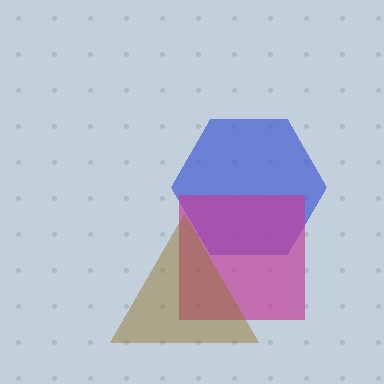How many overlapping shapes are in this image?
There are 3 overlapping shapes in the image.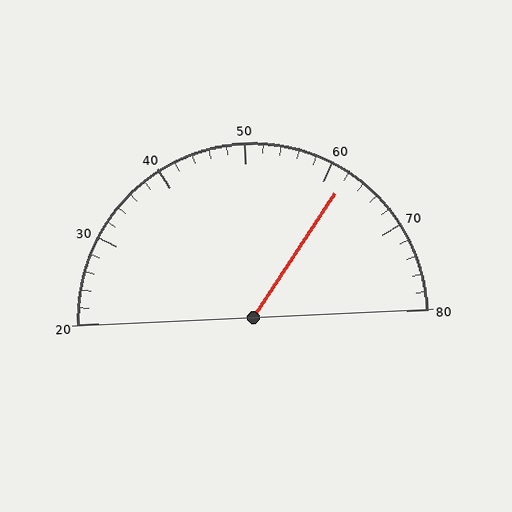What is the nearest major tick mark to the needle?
The nearest major tick mark is 60.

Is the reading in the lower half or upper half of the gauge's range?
The reading is in the upper half of the range (20 to 80).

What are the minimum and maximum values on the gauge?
The gauge ranges from 20 to 80.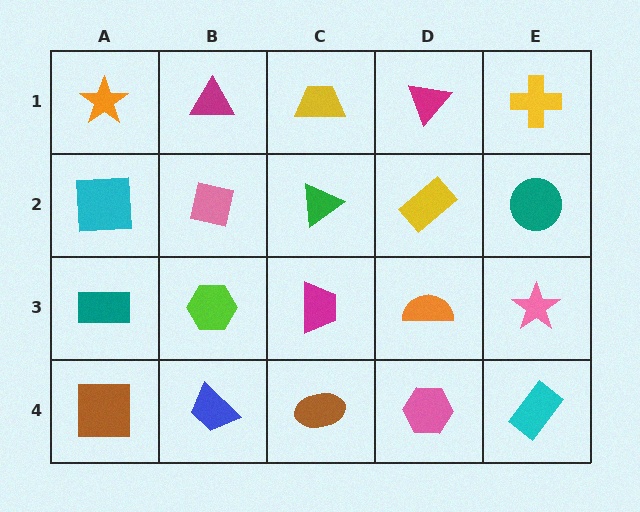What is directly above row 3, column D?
A yellow rectangle.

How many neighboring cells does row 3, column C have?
4.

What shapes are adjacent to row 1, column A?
A cyan square (row 2, column A), a magenta triangle (row 1, column B).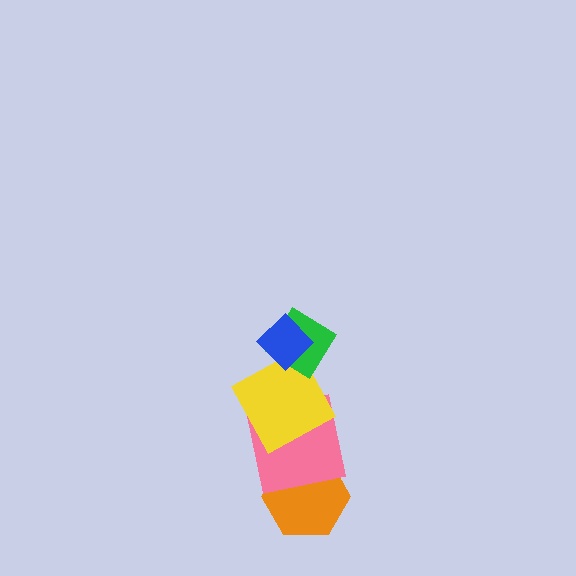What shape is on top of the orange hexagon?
The pink square is on top of the orange hexagon.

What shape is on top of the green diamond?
The blue diamond is on top of the green diamond.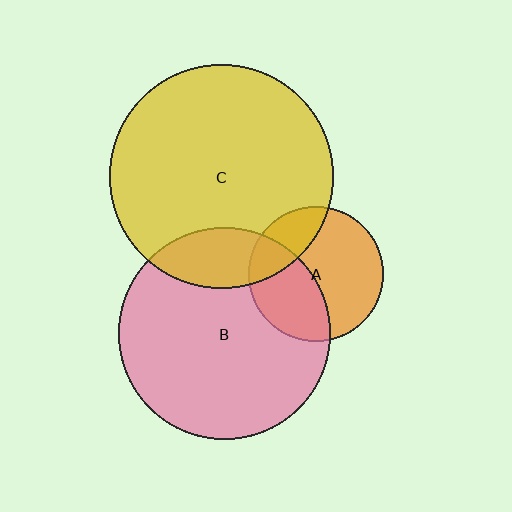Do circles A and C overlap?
Yes.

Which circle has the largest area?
Circle C (yellow).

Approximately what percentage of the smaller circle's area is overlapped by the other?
Approximately 25%.